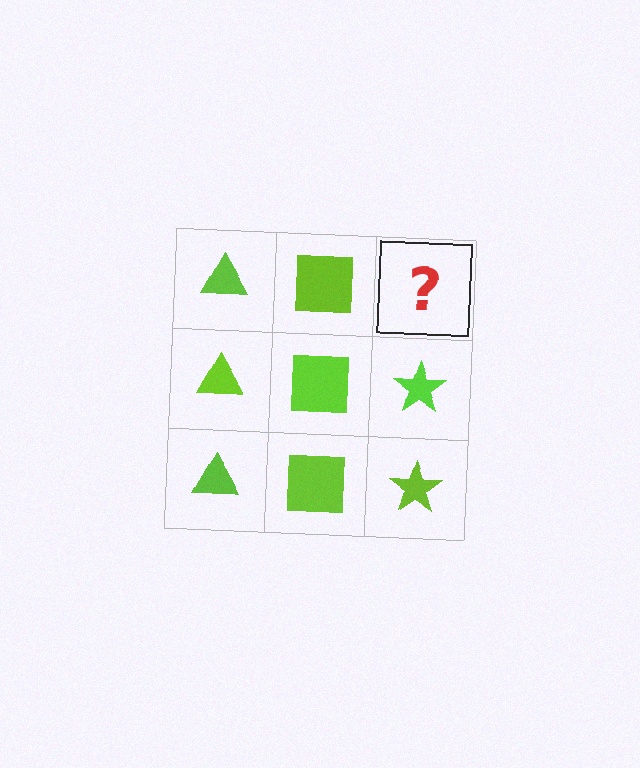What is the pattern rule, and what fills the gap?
The rule is that each column has a consistent shape. The gap should be filled with a lime star.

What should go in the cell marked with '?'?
The missing cell should contain a lime star.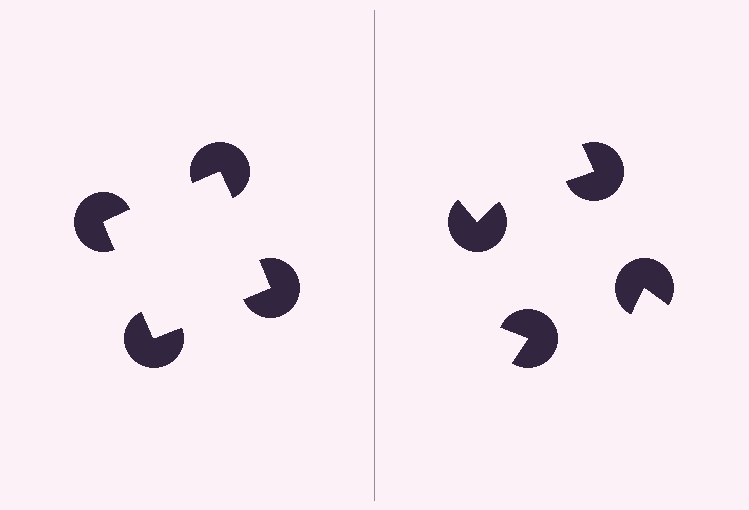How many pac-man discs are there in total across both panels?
8 — 4 on each side.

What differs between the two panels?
The pac-man discs are positioned identically on both sides; only the wedge orientations differ. On the left they align to a square; on the right they are misaligned.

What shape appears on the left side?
An illusory square.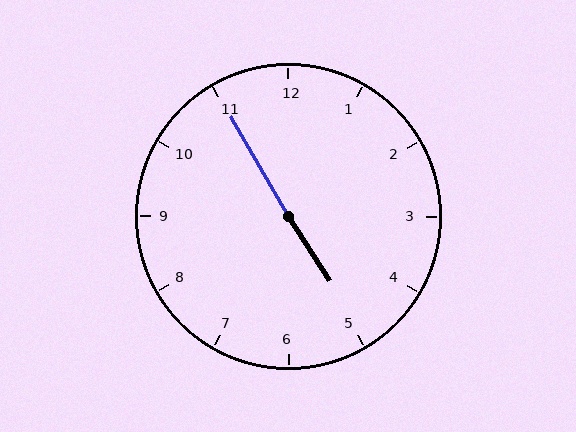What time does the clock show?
4:55.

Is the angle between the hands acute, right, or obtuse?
It is obtuse.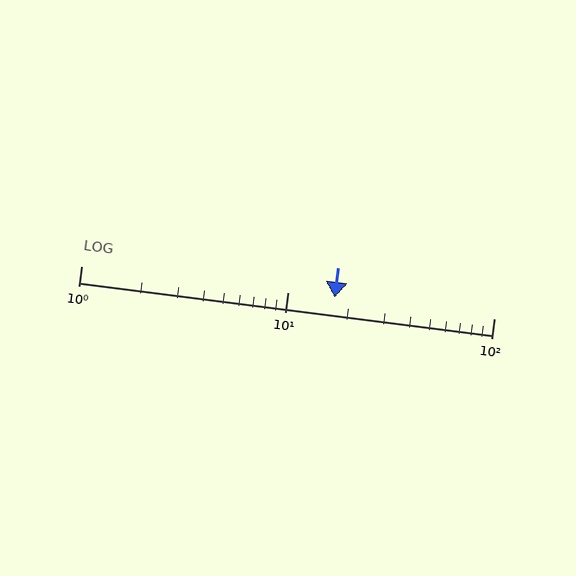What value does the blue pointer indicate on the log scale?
The pointer indicates approximately 17.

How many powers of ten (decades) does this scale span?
The scale spans 2 decades, from 1 to 100.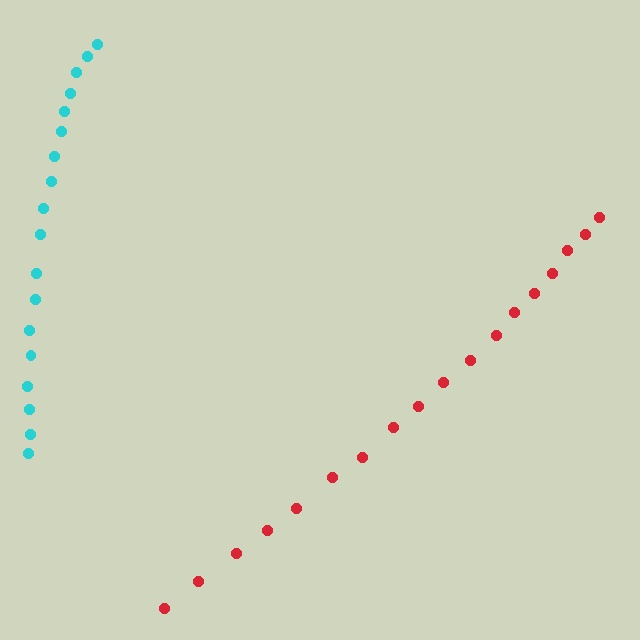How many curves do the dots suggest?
There are 2 distinct paths.